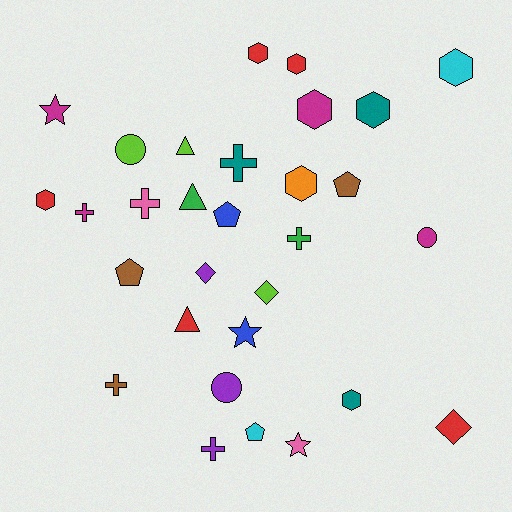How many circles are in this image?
There are 3 circles.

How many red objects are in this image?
There are 5 red objects.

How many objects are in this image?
There are 30 objects.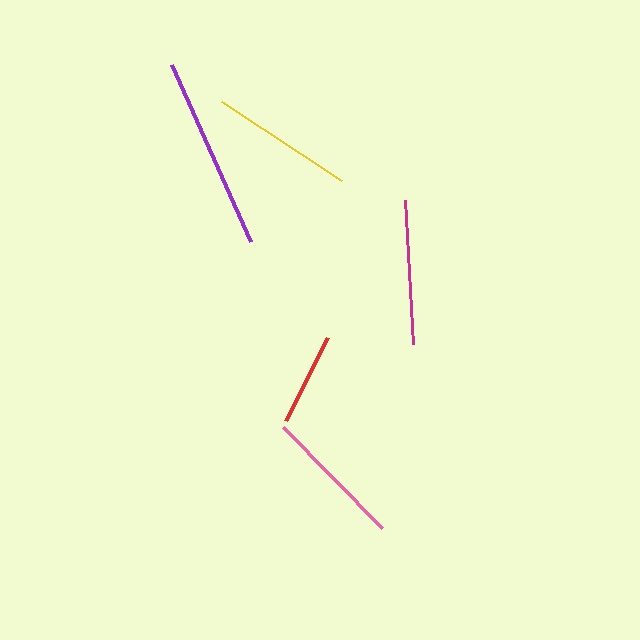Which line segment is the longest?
The purple line is the longest at approximately 194 pixels.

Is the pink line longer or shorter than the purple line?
The purple line is longer than the pink line.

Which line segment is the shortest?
The red line is the shortest at approximately 94 pixels.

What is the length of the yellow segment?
The yellow segment is approximately 144 pixels long.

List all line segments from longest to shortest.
From longest to shortest: purple, magenta, yellow, pink, red.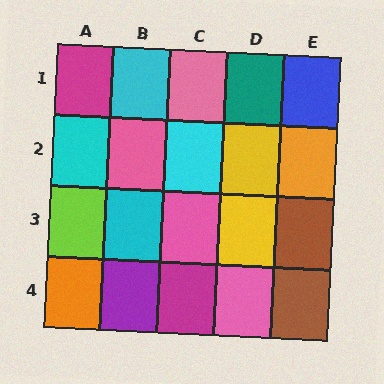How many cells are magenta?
2 cells are magenta.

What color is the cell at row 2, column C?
Cyan.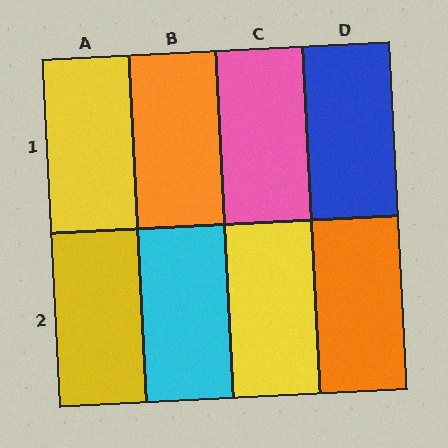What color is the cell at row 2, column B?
Cyan.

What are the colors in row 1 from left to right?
Yellow, orange, pink, blue.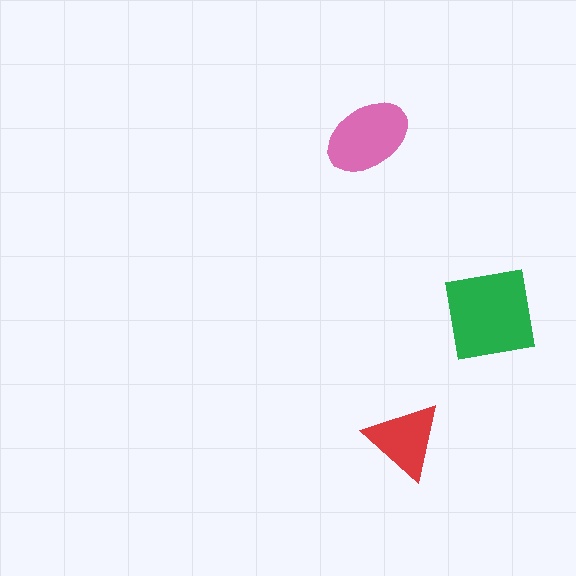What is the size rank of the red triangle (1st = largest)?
3rd.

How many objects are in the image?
There are 3 objects in the image.